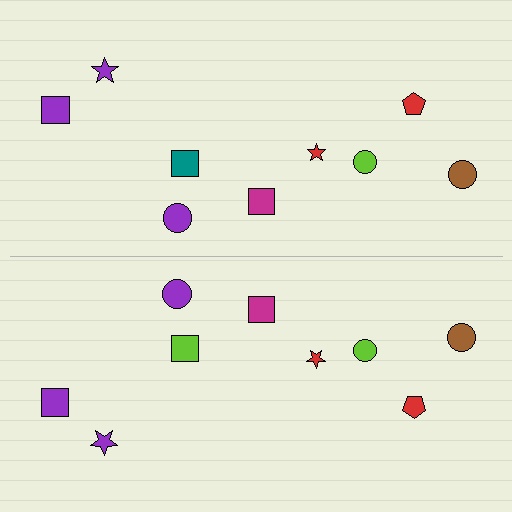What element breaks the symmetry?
The lime square on the bottom side breaks the symmetry — its mirror counterpart is teal.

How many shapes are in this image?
There are 18 shapes in this image.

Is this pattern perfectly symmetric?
No, the pattern is not perfectly symmetric. The lime square on the bottom side breaks the symmetry — its mirror counterpart is teal.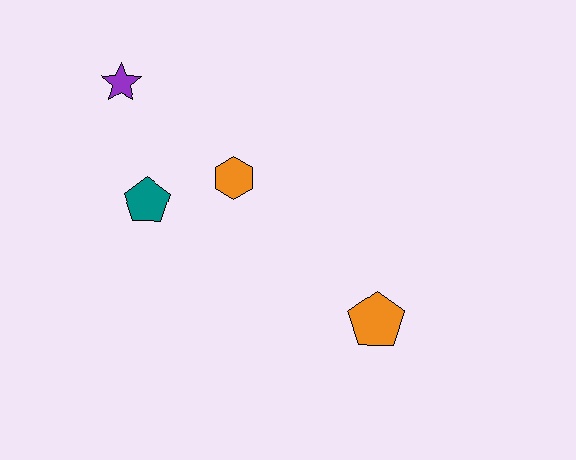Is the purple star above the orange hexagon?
Yes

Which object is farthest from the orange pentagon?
The purple star is farthest from the orange pentagon.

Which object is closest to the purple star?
The teal pentagon is closest to the purple star.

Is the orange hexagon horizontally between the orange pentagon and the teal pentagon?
Yes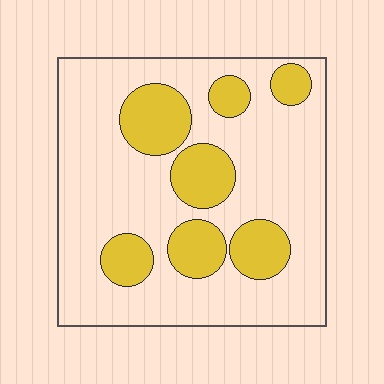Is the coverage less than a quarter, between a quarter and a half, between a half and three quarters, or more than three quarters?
Between a quarter and a half.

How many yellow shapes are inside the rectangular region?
7.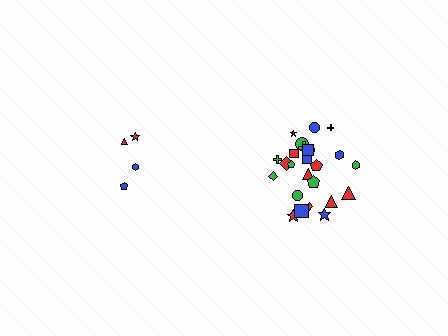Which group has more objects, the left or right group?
The right group.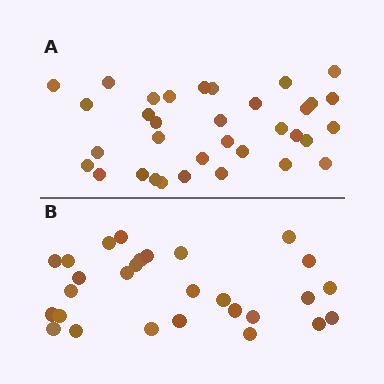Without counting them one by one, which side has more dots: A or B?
Region A (the top region) has more dots.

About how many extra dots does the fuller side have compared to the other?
Region A has about 6 more dots than region B.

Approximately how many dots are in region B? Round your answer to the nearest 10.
About 30 dots. (The exact count is 28, which rounds to 30.)